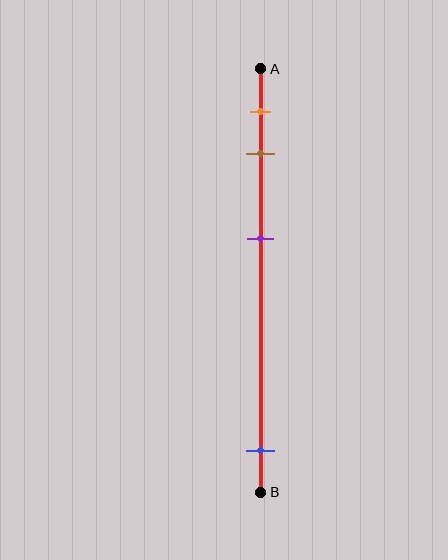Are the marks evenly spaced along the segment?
No, the marks are not evenly spaced.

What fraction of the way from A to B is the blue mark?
The blue mark is approximately 90% (0.9) of the way from A to B.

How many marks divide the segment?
There are 4 marks dividing the segment.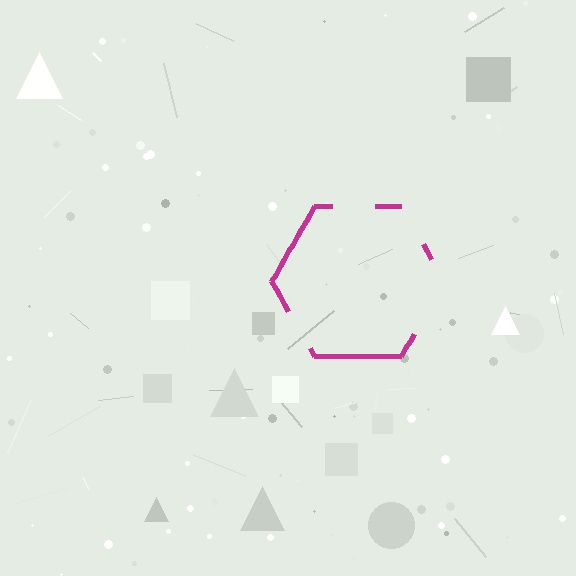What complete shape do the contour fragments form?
The contour fragments form a hexagon.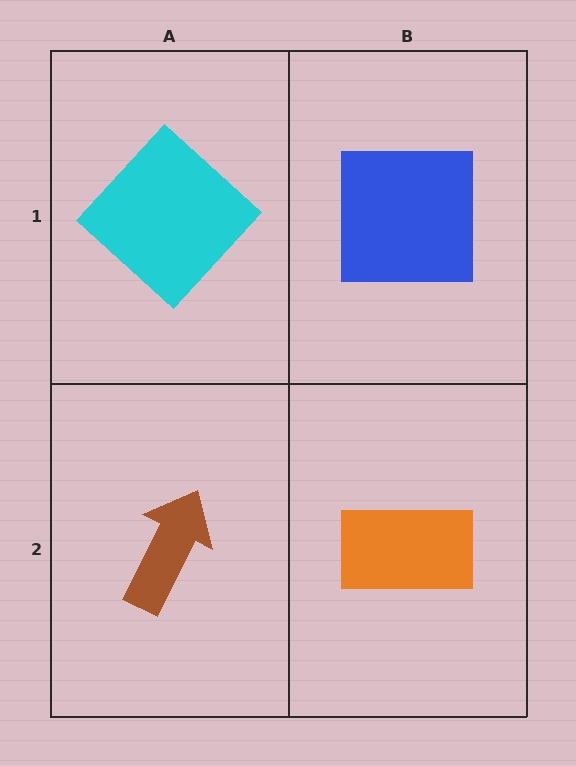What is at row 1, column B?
A blue square.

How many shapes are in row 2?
2 shapes.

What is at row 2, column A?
A brown arrow.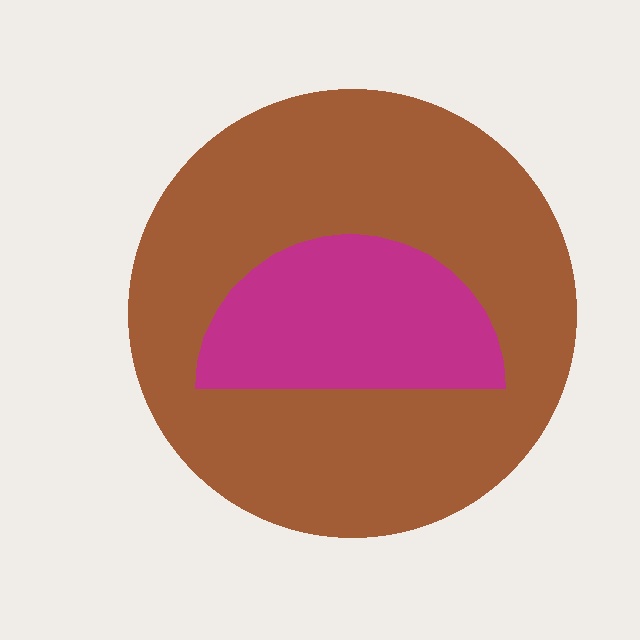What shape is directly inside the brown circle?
The magenta semicircle.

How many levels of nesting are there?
2.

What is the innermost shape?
The magenta semicircle.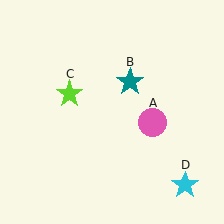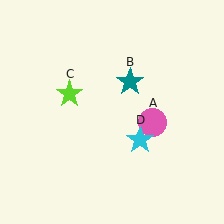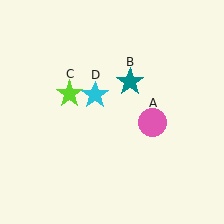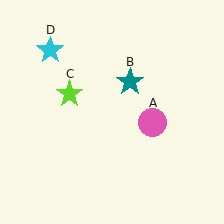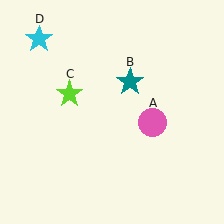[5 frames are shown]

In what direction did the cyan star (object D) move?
The cyan star (object D) moved up and to the left.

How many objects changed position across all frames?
1 object changed position: cyan star (object D).